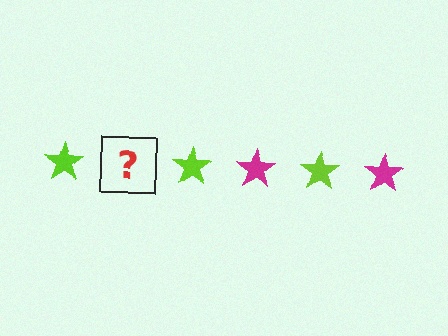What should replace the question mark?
The question mark should be replaced with a magenta star.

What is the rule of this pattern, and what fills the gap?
The rule is that the pattern cycles through lime, magenta stars. The gap should be filled with a magenta star.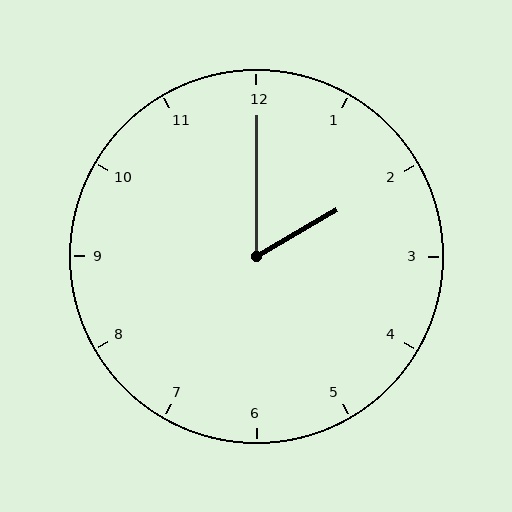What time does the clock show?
2:00.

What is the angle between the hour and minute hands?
Approximately 60 degrees.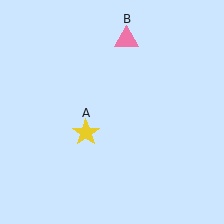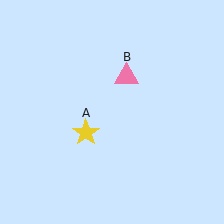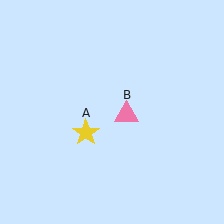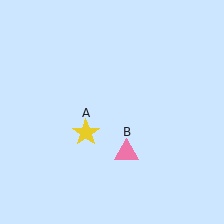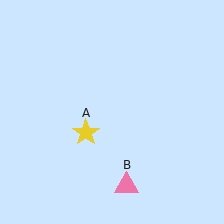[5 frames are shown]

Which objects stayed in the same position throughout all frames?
Yellow star (object A) remained stationary.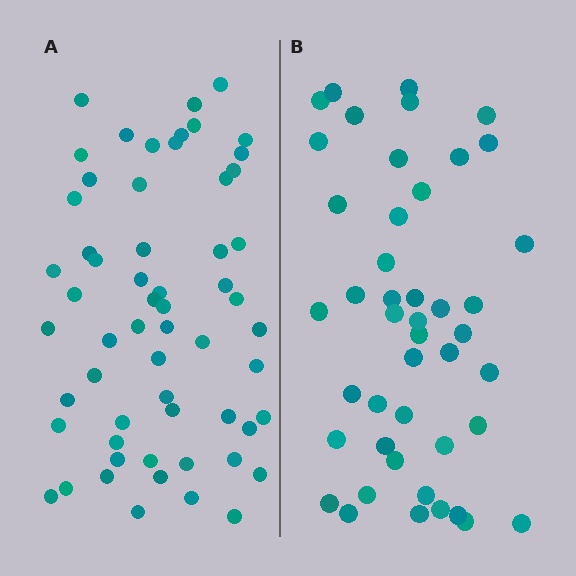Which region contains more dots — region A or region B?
Region A (the left region) has more dots.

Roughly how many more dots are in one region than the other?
Region A has approximately 15 more dots than region B.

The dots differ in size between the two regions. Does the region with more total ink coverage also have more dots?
No. Region B has more total ink coverage because its dots are larger, but region A actually contains more individual dots. Total area can be misleading — the number of items is what matters here.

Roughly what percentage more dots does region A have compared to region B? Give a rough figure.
About 30% more.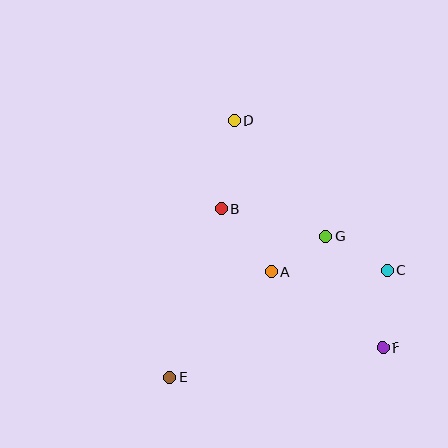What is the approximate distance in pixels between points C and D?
The distance between C and D is approximately 214 pixels.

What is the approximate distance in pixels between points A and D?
The distance between A and D is approximately 156 pixels.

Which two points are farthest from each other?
Points D and F are farthest from each other.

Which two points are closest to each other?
Points A and G are closest to each other.